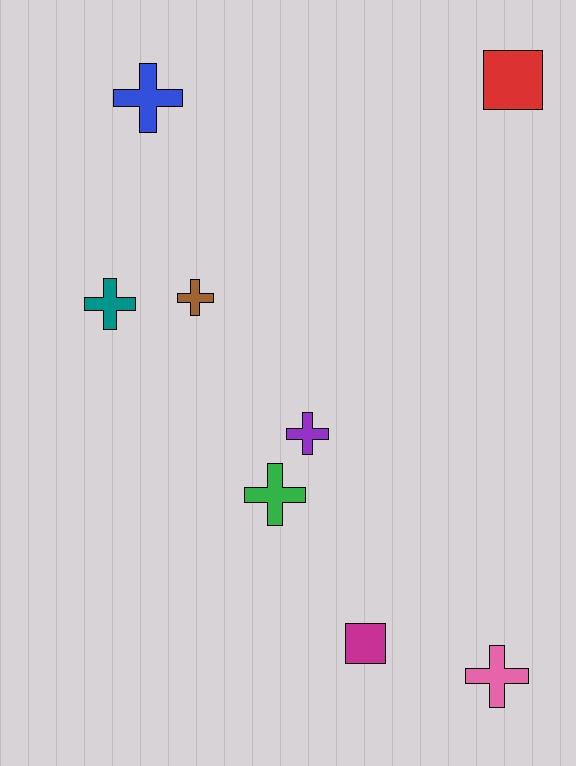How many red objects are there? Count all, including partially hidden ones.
There is 1 red object.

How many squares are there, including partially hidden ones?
There are 2 squares.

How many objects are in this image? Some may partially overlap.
There are 8 objects.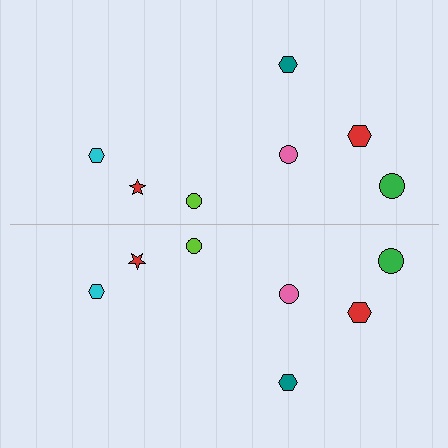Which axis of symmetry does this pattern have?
The pattern has a horizontal axis of symmetry running through the center of the image.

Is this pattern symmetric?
Yes, this pattern has bilateral (reflection) symmetry.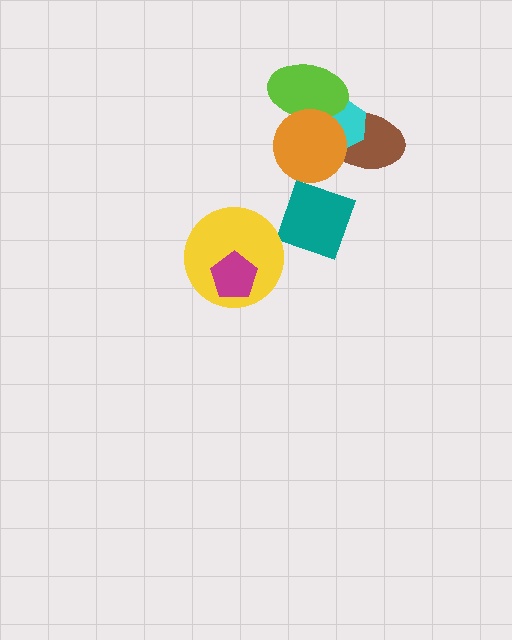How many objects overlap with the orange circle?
3 objects overlap with the orange circle.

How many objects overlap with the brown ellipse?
3 objects overlap with the brown ellipse.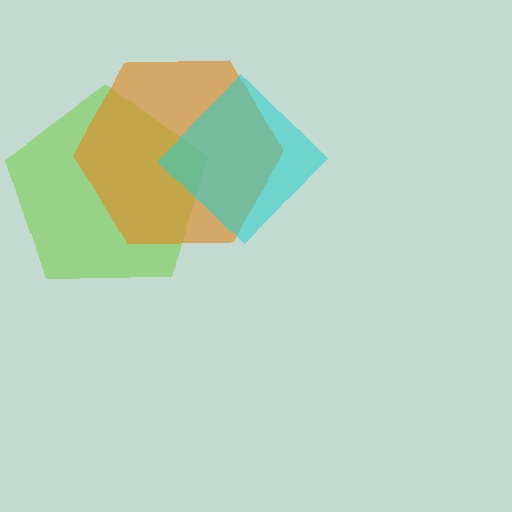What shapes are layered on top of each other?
The layered shapes are: a lime pentagon, an orange hexagon, a cyan diamond.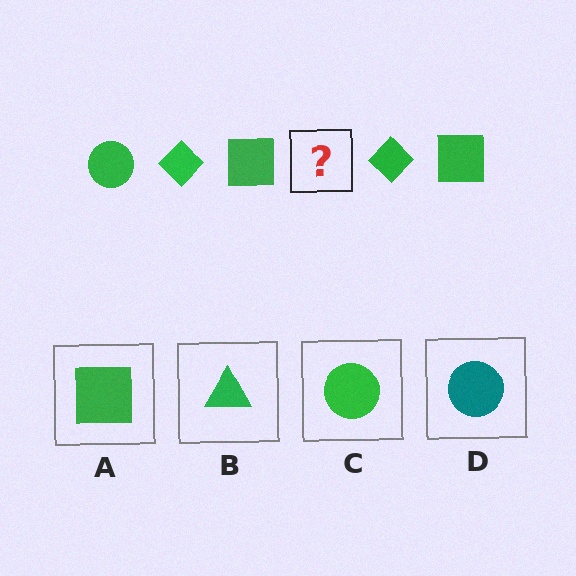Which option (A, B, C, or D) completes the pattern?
C.